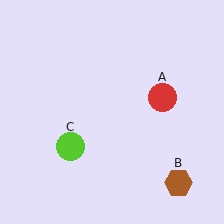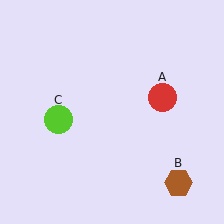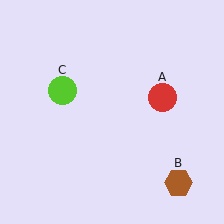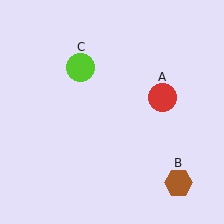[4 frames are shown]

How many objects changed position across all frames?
1 object changed position: lime circle (object C).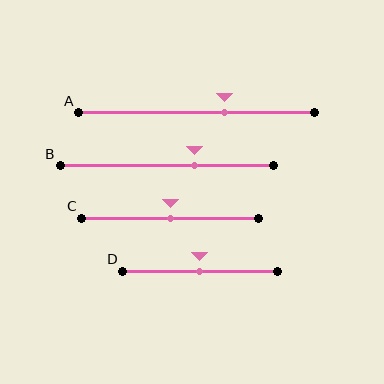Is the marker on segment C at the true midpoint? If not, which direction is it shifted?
Yes, the marker on segment C is at the true midpoint.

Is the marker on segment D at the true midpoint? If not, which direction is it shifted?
Yes, the marker on segment D is at the true midpoint.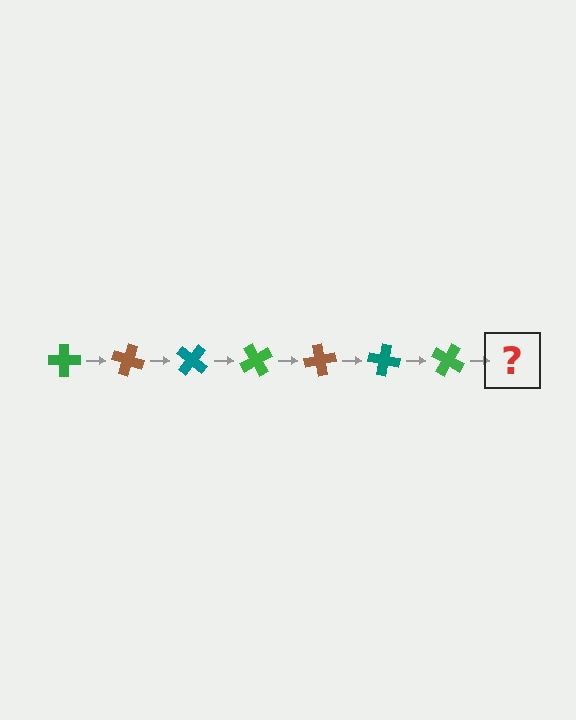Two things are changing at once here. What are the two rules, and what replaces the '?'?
The two rules are that it rotates 20 degrees each step and the color cycles through green, brown, and teal. The '?' should be a brown cross, rotated 140 degrees from the start.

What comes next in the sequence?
The next element should be a brown cross, rotated 140 degrees from the start.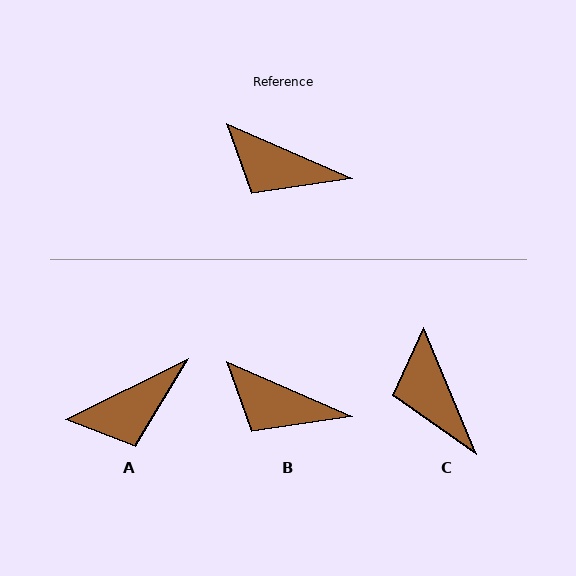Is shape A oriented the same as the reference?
No, it is off by about 50 degrees.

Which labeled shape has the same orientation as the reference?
B.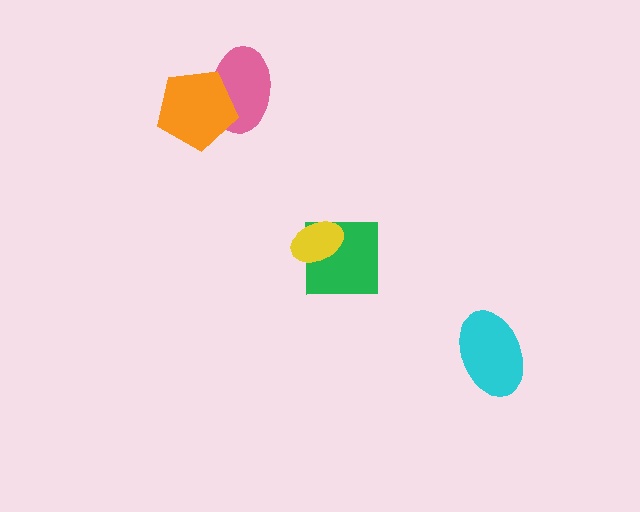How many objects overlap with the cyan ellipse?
0 objects overlap with the cyan ellipse.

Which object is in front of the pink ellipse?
The orange pentagon is in front of the pink ellipse.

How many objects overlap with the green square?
1 object overlaps with the green square.